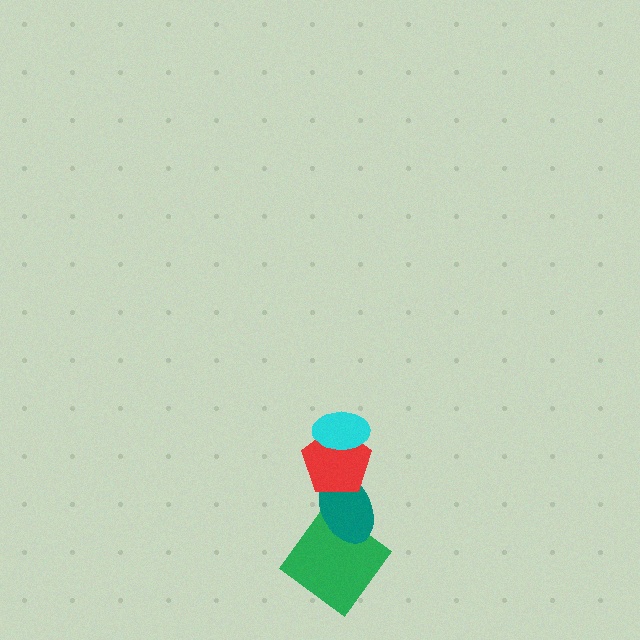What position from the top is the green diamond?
The green diamond is 4th from the top.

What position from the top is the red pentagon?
The red pentagon is 2nd from the top.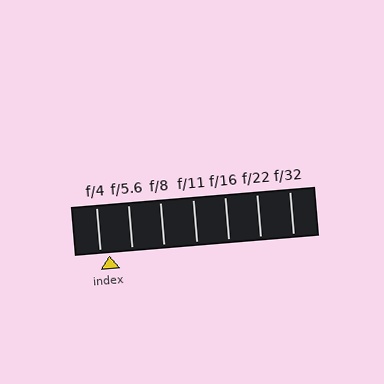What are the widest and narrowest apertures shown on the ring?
The widest aperture shown is f/4 and the narrowest is f/32.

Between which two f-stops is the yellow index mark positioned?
The index mark is between f/4 and f/5.6.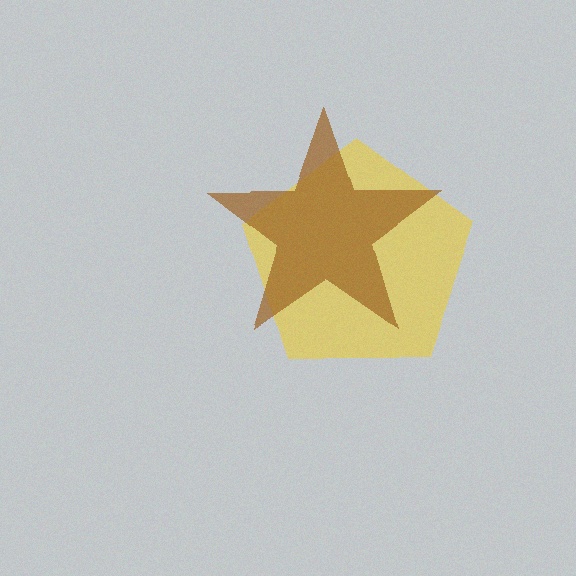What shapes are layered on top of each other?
The layered shapes are: a yellow pentagon, a brown star.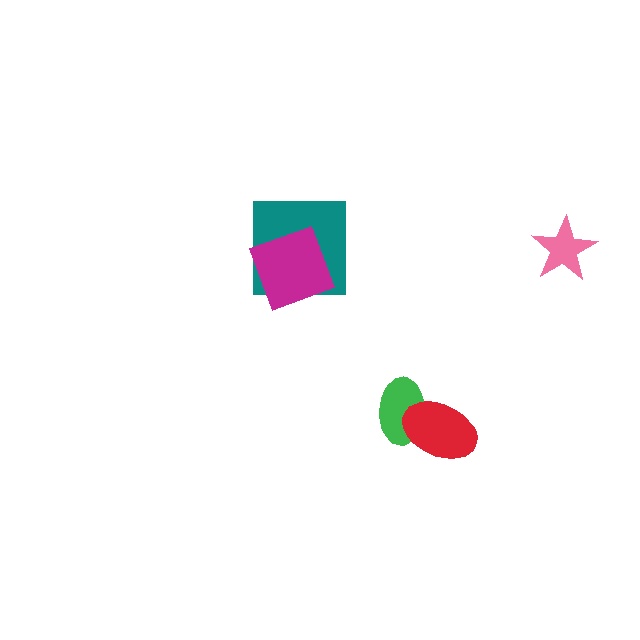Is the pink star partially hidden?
No, no other shape covers it.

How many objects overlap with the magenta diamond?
1 object overlaps with the magenta diamond.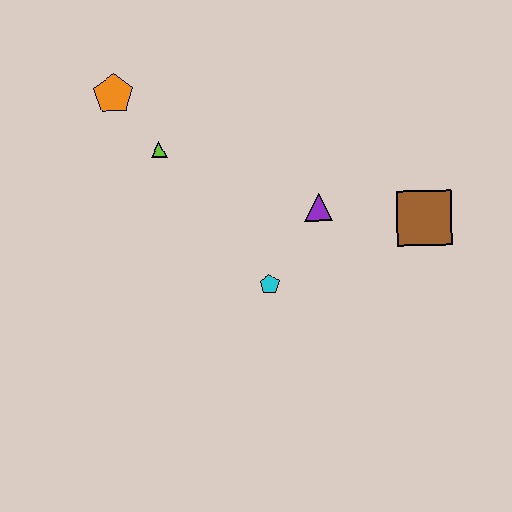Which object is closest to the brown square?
The purple triangle is closest to the brown square.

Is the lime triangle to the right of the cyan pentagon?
No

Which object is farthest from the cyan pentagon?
The orange pentagon is farthest from the cyan pentagon.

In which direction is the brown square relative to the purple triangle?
The brown square is to the right of the purple triangle.